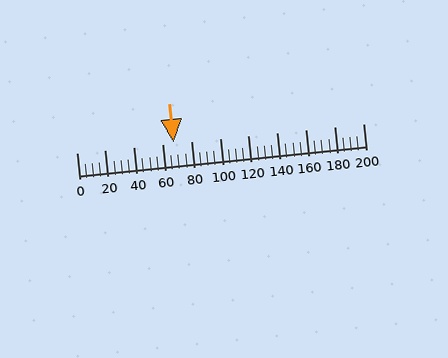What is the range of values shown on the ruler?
The ruler shows values from 0 to 200.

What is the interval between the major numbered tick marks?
The major tick marks are spaced 20 units apart.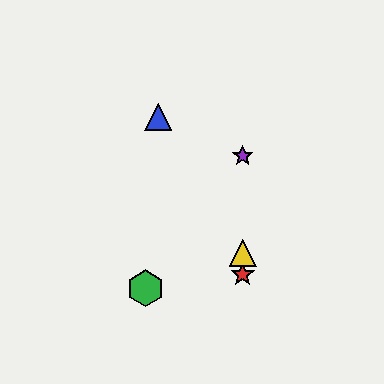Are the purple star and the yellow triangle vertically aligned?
Yes, both are at x≈243.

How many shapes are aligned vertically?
3 shapes (the red star, the yellow triangle, the purple star) are aligned vertically.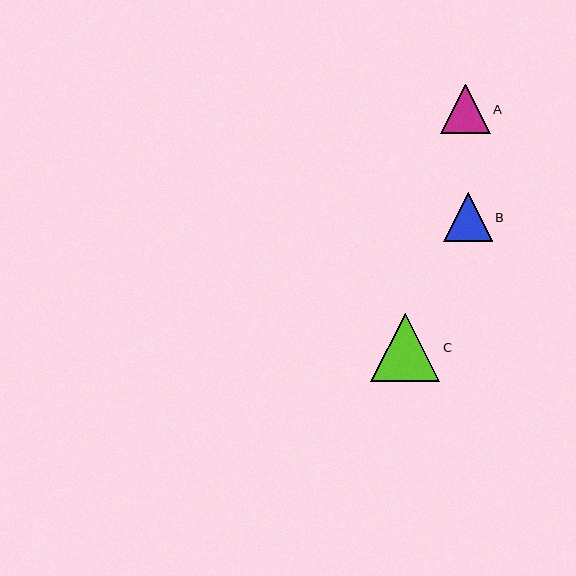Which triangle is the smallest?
Triangle B is the smallest with a size of approximately 48 pixels.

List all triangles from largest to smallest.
From largest to smallest: C, A, B.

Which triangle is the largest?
Triangle C is the largest with a size of approximately 69 pixels.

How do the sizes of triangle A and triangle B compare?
Triangle A and triangle B are approximately the same size.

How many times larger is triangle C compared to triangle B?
Triangle C is approximately 1.4 times the size of triangle B.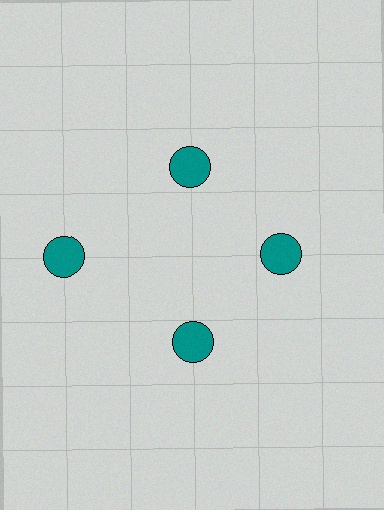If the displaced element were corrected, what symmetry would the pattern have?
It would have 4-fold rotational symmetry — the pattern would map onto itself every 90 degrees.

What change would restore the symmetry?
The symmetry would be restored by moving it inward, back onto the ring so that all 4 circles sit at equal angles and equal distance from the center.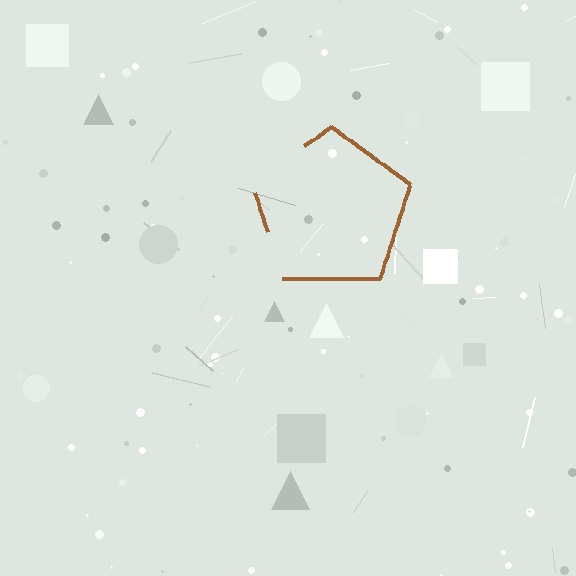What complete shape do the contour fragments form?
The contour fragments form a pentagon.